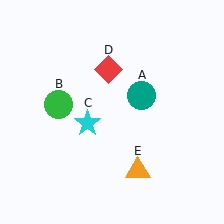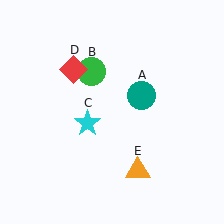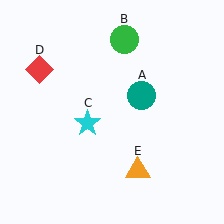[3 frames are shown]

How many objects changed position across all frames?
2 objects changed position: green circle (object B), red diamond (object D).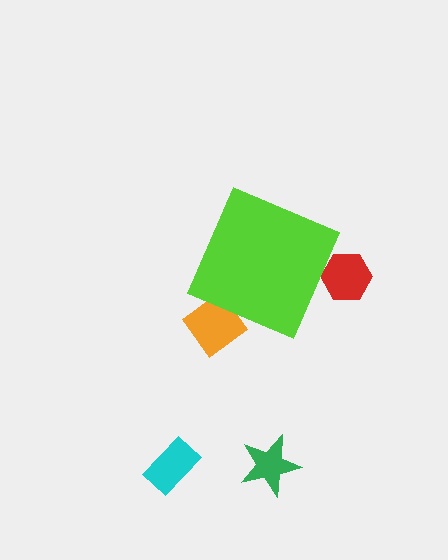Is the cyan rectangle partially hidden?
No, the cyan rectangle is fully visible.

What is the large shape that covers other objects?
A lime diamond.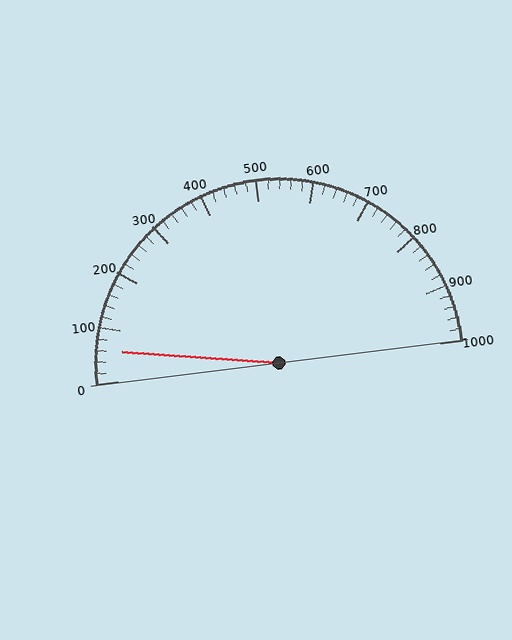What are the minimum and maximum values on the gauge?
The gauge ranges from 0 to 1000.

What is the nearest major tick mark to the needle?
The nearest major tick mark is 100.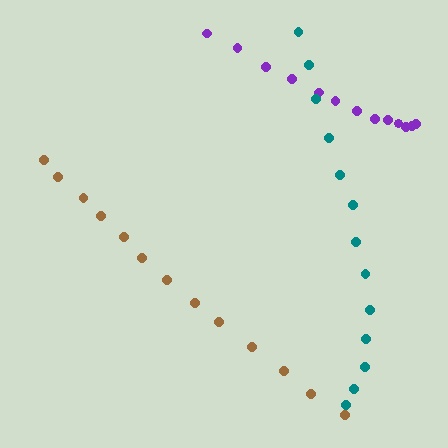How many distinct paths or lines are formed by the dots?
There are 3 distinct paths.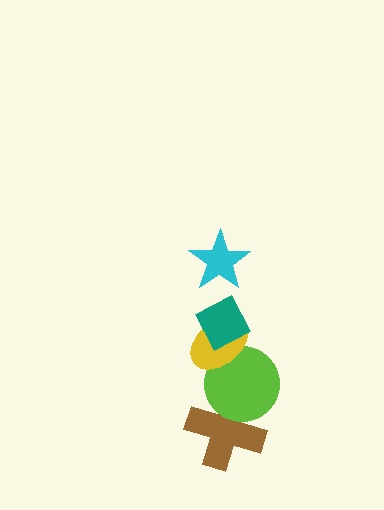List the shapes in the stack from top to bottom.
From top to bottom: the cyan star, the teal diamond, the yellow ellipse, the lime circle, the brown cross.